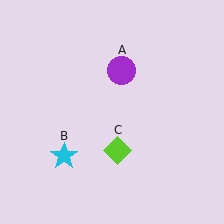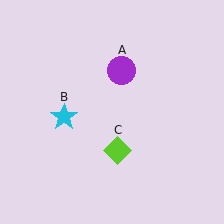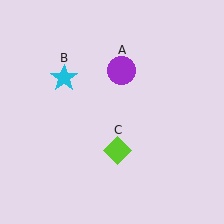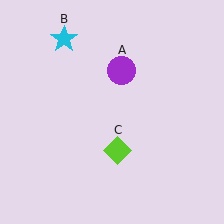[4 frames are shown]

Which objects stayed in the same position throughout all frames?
Purple circle (object A) and lime diamond (object C) remained stationary.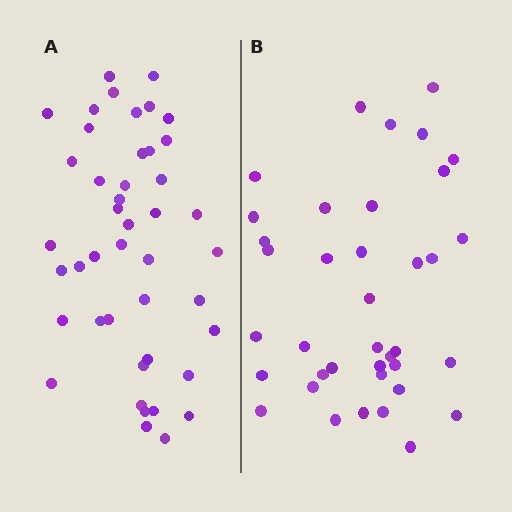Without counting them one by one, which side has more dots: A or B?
Region A (the left region) has more dots.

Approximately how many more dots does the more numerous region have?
Region A has about 6 more dots than region B.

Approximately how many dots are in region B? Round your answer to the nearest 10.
About 40 dots. (The exact count is 38, which rounds to 40.)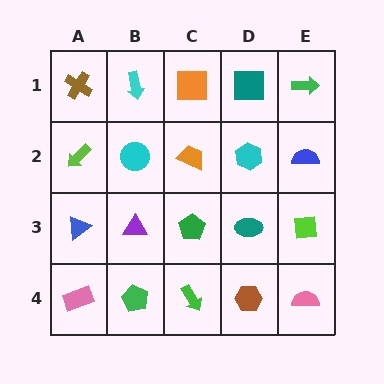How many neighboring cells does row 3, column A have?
3.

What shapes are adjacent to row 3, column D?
A cyan hexagon (row 2, column D), a brown hexagon (row 4, column D), a green pentagon (row 3, column C), a lime square (row 3, column E).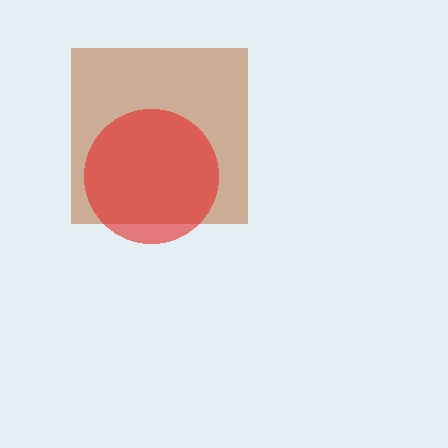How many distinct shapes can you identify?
There are 2 distinct shapes: a brown square, a red circle.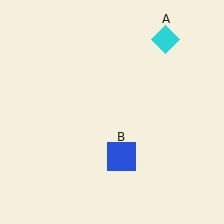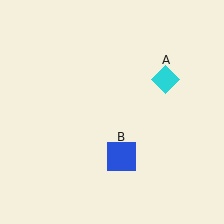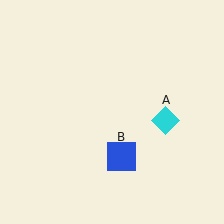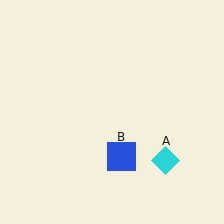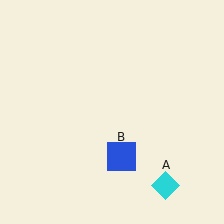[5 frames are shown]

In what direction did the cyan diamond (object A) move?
The cyan diamond (object A) moved down.